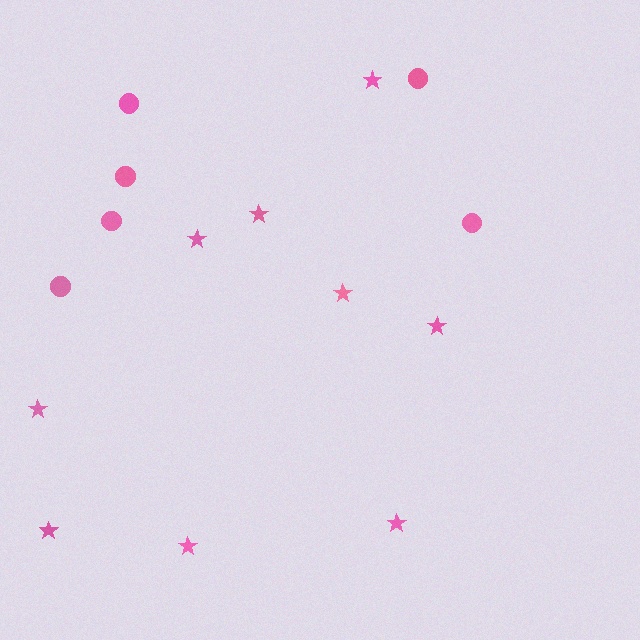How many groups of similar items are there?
There are 2 groups: one group of stars (9) and one group of circles (6).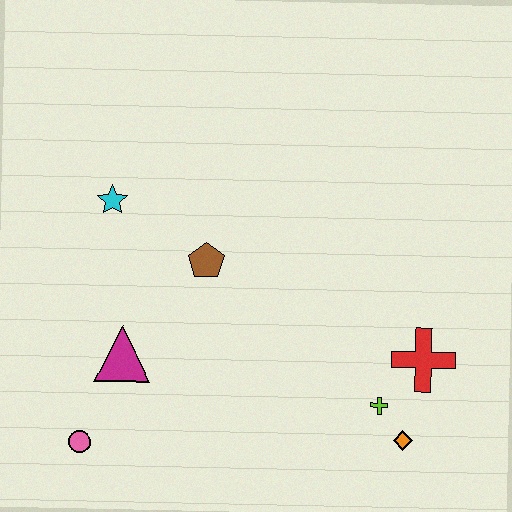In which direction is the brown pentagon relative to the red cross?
The brown pentagon is to the left of the red cross.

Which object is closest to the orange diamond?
The lime cross is closest to the orange diamond.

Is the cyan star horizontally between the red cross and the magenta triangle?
No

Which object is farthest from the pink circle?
The red cross is farthest from the pink circle.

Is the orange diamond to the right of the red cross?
No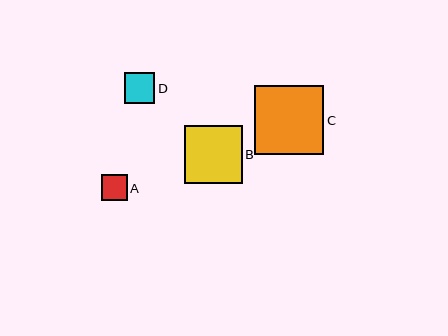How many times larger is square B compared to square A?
Square B is approximately 2.3 times the size of square A.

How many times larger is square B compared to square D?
Square B is approximately 1.9 times the size of square D.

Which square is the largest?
Square C is the largest with a size of approximately 69 pixels.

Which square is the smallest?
Square A is the smallest with a size of approximately 25 pixels.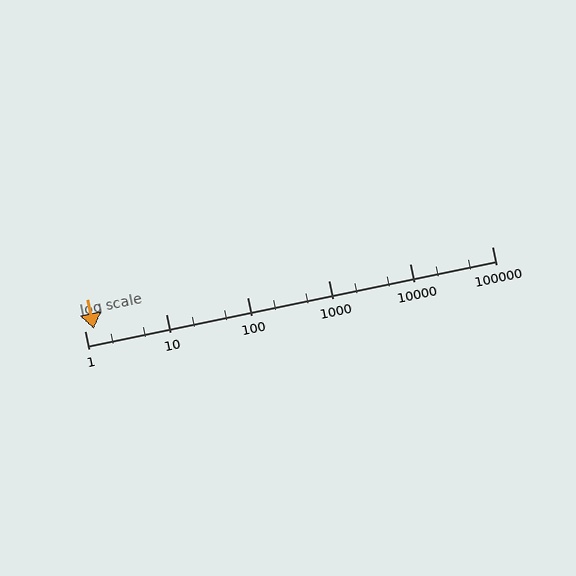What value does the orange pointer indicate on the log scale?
The pointer indicates approximately 1.3.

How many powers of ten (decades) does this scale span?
The scale spans 5 decades, from 1 to 100000.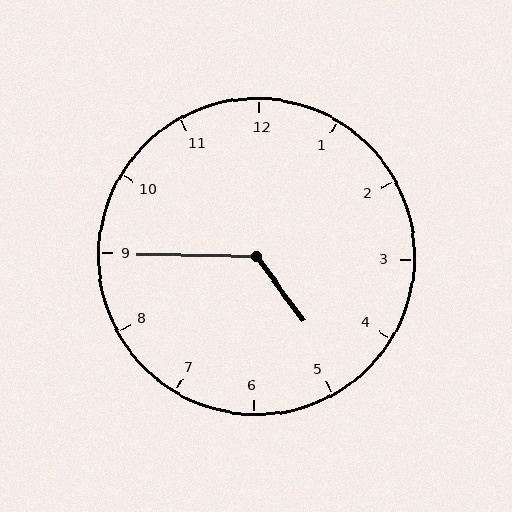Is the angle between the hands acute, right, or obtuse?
It is obtuse.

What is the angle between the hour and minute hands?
Approximately 128 degrees.